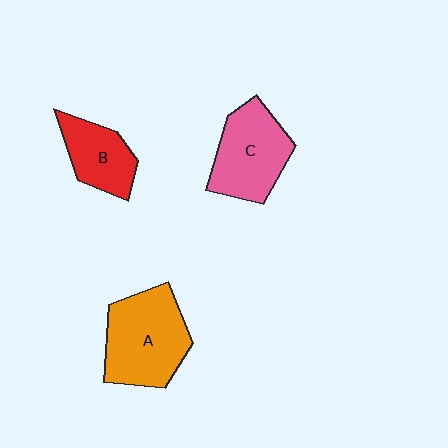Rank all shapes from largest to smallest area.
From largest to smallest: A (orange), C (pink), B (red).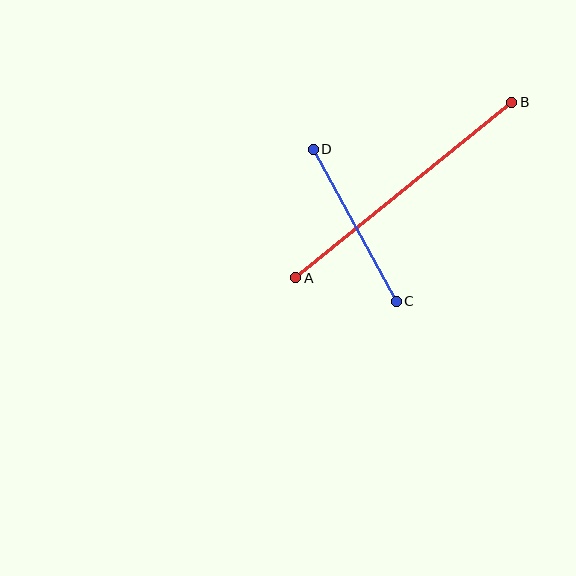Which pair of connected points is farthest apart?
Points A and B are farthest apart.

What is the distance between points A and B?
The distance is approximately 278 pixels.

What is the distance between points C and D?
The distance is approximately 173 pixels.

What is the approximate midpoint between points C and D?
The midpoint is at approximately (355, 225) pixels.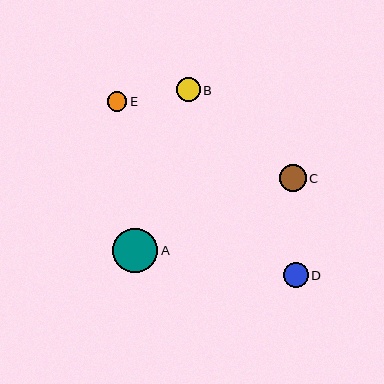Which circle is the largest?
Circle A is the largest with a size of approximately 45 pixels.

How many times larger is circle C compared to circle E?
Circle C is approximately 1.4 times the size of circle E.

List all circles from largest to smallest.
From largest to smallest: A, C, D, B, E.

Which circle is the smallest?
Circle E is the smallest with a size of approximately 20 pixels.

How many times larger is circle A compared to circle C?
Circle A is approximately 1.7 times the size of circle C.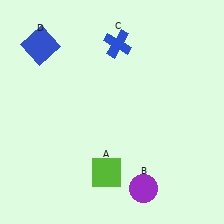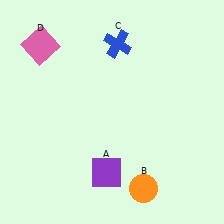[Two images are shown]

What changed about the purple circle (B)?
In Image 1, B is purple. In Image 2, it changed to orange.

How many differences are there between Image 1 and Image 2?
There are 3 differences between the two images.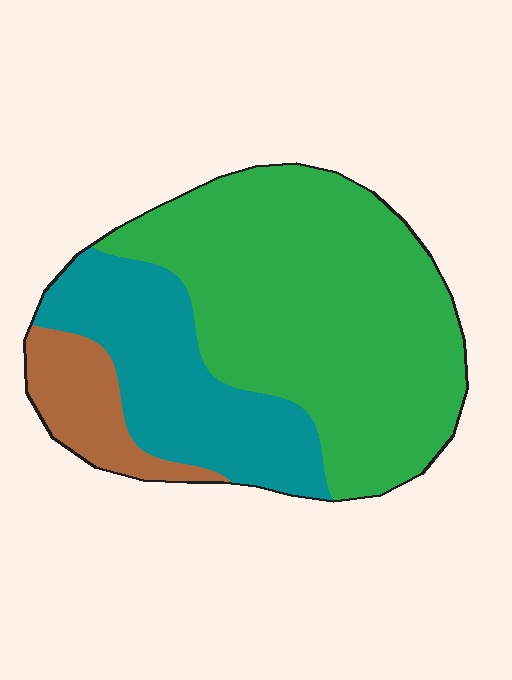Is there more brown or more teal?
Teal.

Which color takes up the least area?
Brown, at roughly 10%.